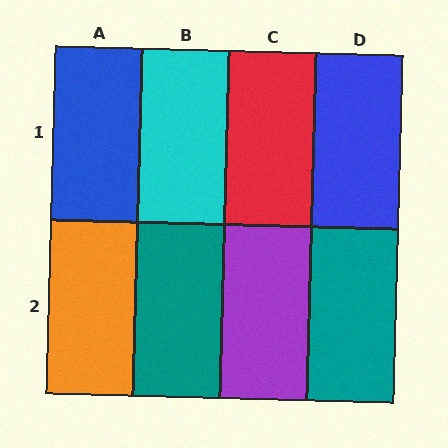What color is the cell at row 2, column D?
Teal.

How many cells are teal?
2 cells are teal.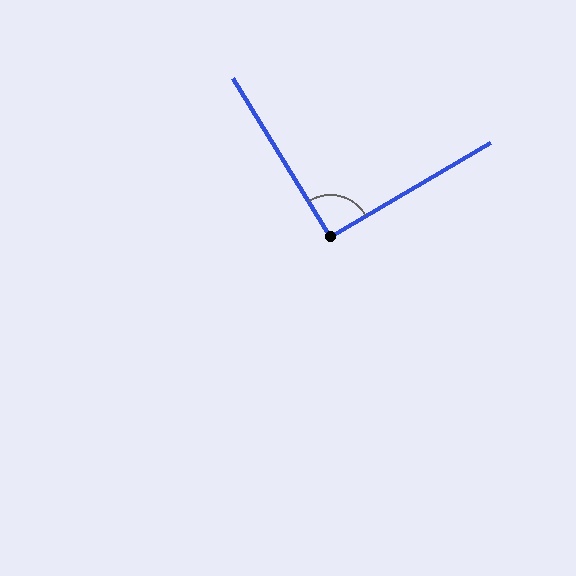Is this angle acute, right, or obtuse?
It is approximately a right angle.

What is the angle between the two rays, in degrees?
Approximately 91 degrees.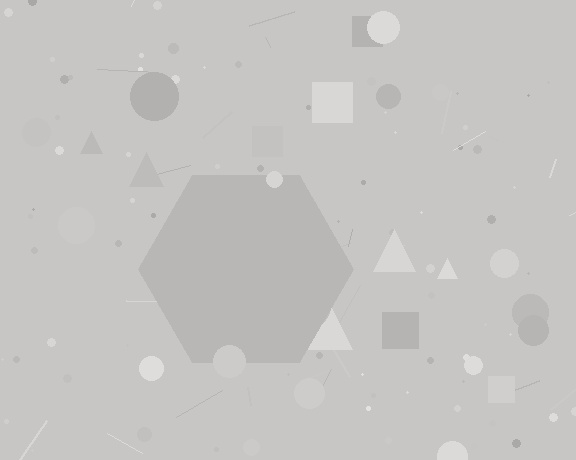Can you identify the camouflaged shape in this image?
The camouflaged shape is a hexagon.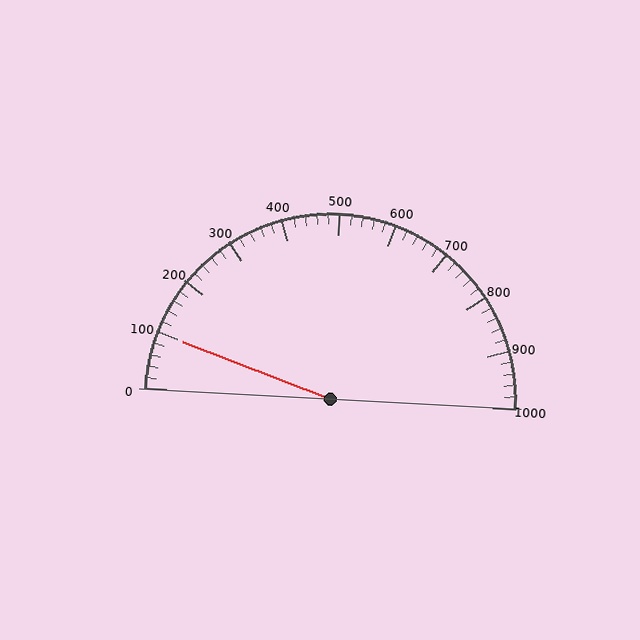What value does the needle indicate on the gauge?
The needle indicates approximately 100.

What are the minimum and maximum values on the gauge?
The gauge ranges from 0 to 1000.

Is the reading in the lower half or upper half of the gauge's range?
The reading is in the lower half of the range (0 to 1000).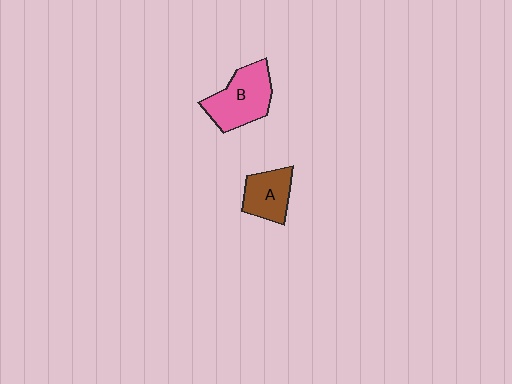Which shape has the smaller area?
Shape A (brown).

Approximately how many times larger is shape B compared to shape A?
Approximately 1.4 times.